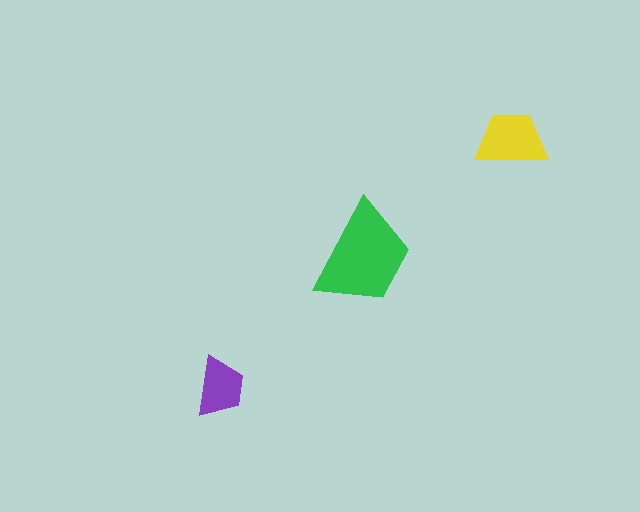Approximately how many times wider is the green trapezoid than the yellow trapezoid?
About 1.5 times wider.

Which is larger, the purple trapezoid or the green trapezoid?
The green one.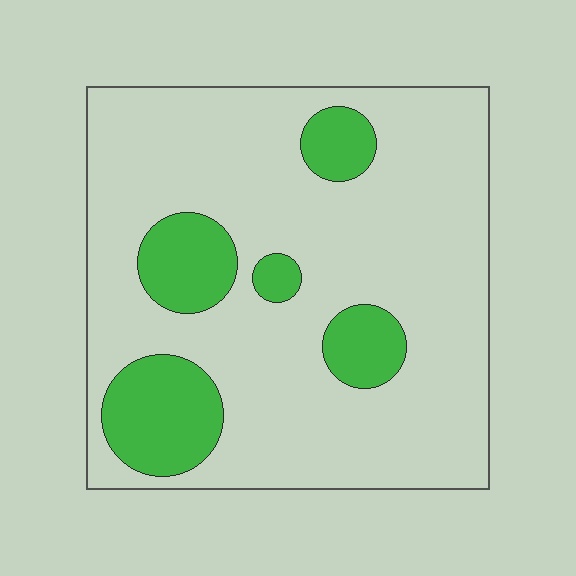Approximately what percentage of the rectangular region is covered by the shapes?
Approximately 20%.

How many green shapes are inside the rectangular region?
5.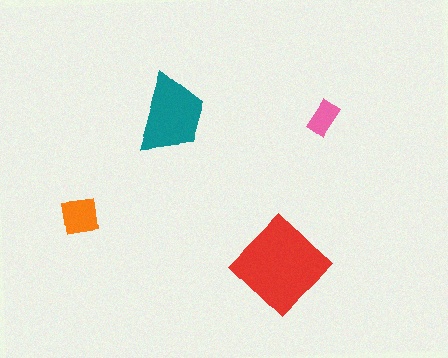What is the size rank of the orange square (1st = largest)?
3rd.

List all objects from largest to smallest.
The red diamond, the teal trapezoid, the orange square, the pink rectangle.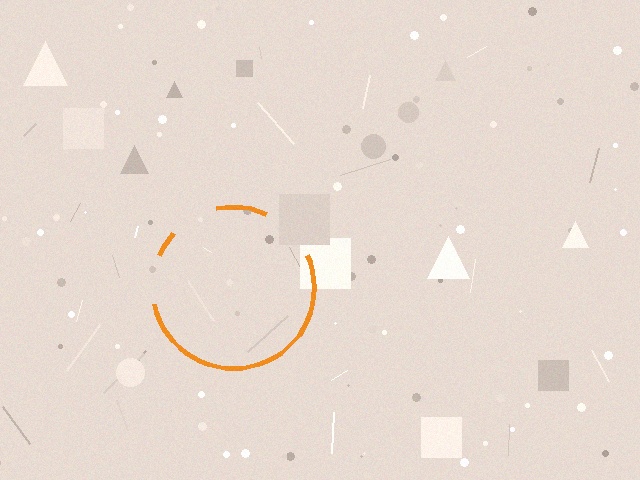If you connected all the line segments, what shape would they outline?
They would outline a circle.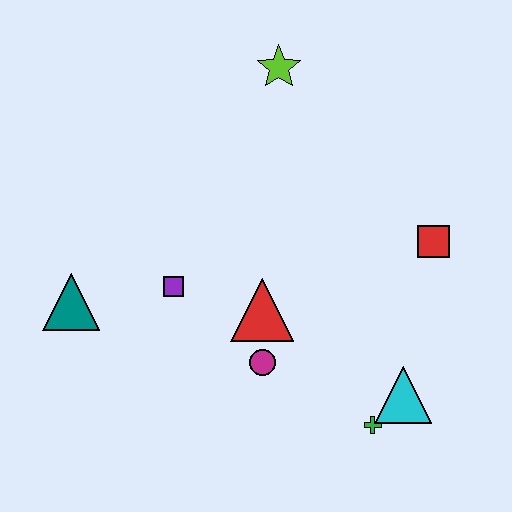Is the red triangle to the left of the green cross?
Yes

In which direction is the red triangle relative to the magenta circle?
The red triangle is above the magenta circle.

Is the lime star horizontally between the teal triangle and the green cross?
Yes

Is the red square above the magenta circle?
Yes